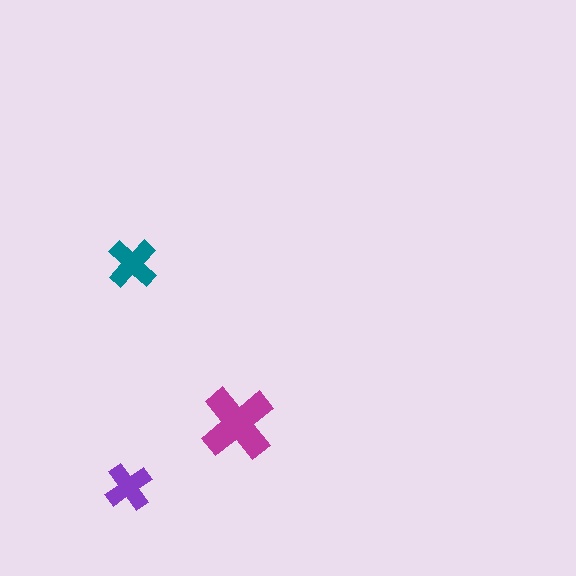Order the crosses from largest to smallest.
the magenta one, the teal one, the purple one.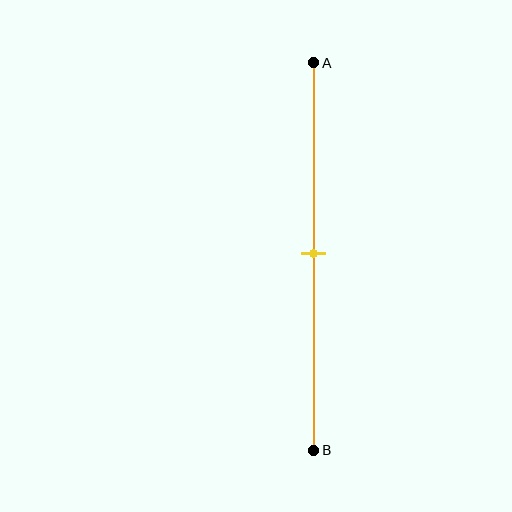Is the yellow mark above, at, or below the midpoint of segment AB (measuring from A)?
The yellow mark is approximately at the midpoint of segment AB.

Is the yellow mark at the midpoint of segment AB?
Yes, the mark is approximately at the midpoint.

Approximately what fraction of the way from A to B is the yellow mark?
The yellow mark is approximately 50% of the way from A to B.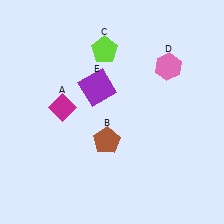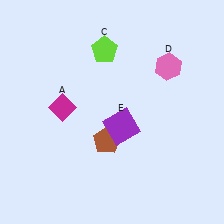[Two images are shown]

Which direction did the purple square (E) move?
The purple square (E) moved down.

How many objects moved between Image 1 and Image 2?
1 object moved between the two images.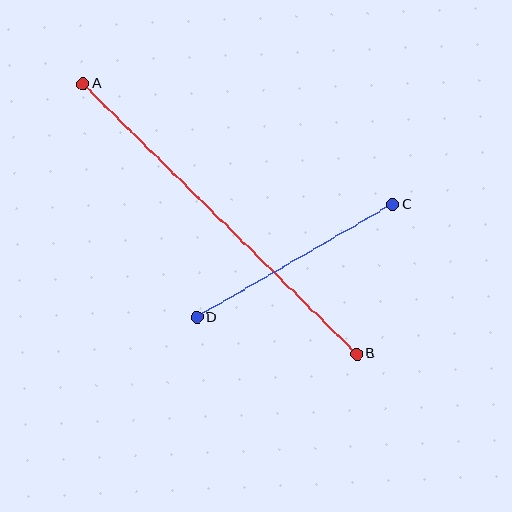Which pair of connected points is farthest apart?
Points A and B are farthest apart.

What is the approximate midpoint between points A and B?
The midpoint is at approximately (220, 219) pixels.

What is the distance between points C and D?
The distance is approximately 226 pixels.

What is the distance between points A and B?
The distance is approximately 385 pixels.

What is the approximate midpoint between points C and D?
The midpoint is at approximately (295, 261) pixels.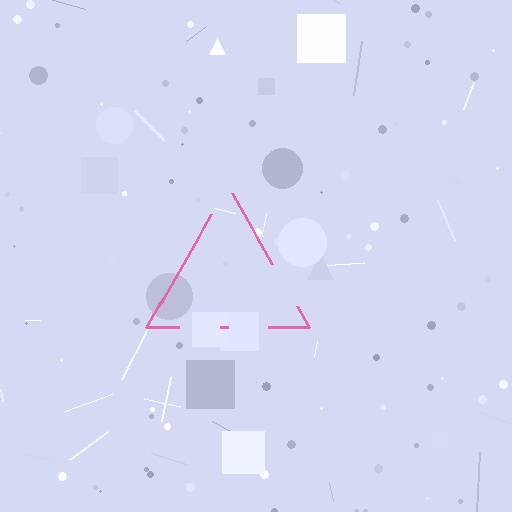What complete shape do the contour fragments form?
The contour fragments form a triangle.